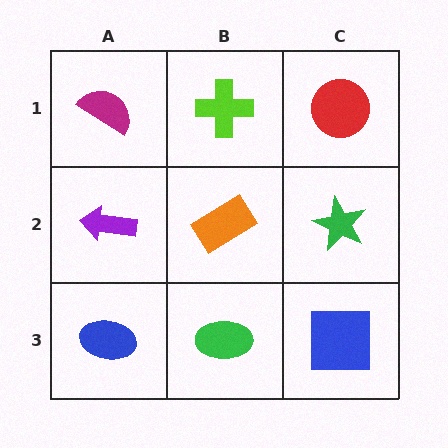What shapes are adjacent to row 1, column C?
A green star (row 2, column C), a lime cross (row 1, column B).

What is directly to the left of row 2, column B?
A purple arrow.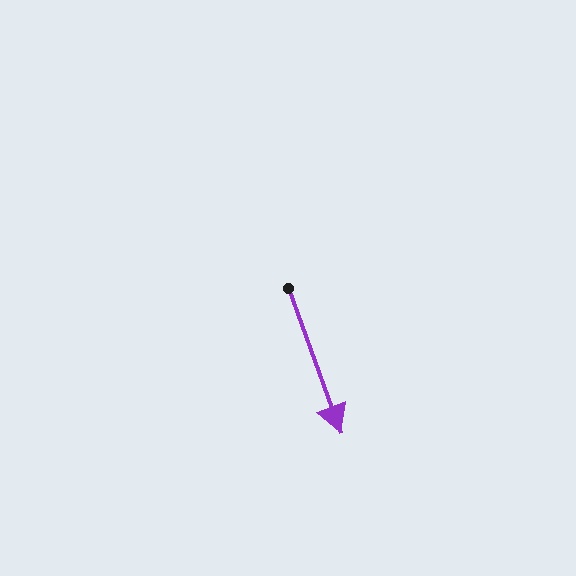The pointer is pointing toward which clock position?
Roughly 5 o'clock.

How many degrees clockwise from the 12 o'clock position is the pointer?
Approximately 160 degrees.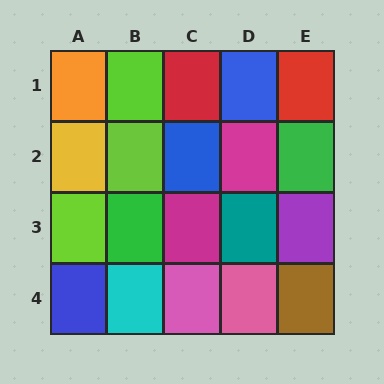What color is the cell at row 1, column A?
Orange.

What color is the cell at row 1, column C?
Red.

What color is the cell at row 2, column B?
Lime.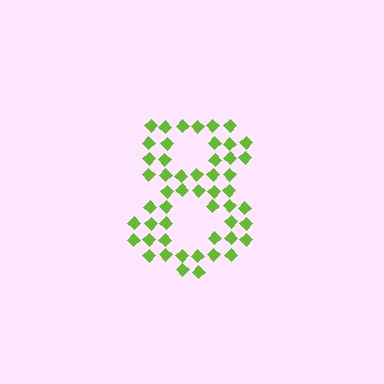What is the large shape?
The large shape is the digit 8.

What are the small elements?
The small elements are diamonds.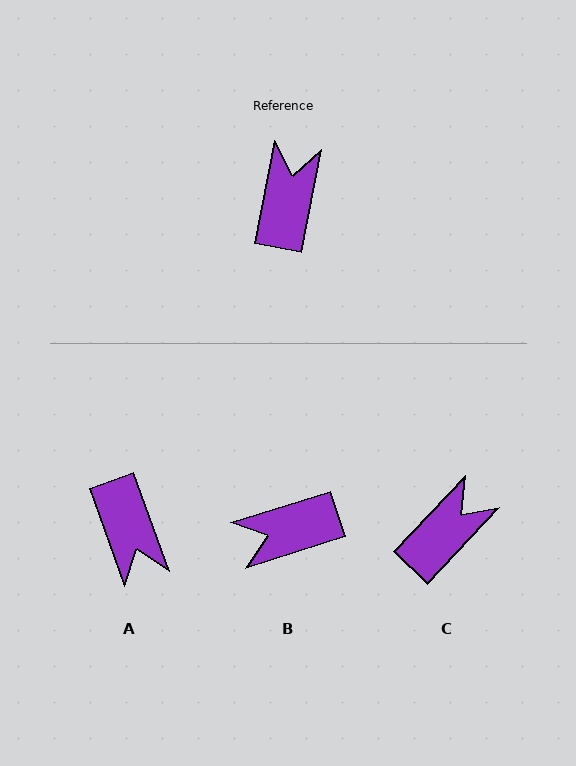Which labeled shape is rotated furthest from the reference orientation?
A, about 149 degrees away.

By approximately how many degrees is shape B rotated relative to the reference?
Approximately 119 degrees counter-clockwise.